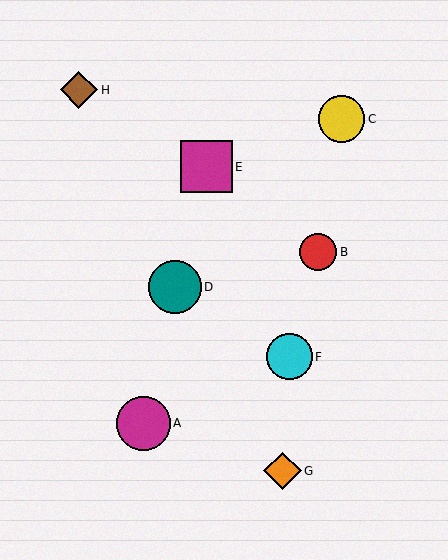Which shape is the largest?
The magenta circle (labeled A) is the largest.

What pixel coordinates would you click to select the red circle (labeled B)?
Click at (318, 252) to select the red circle B.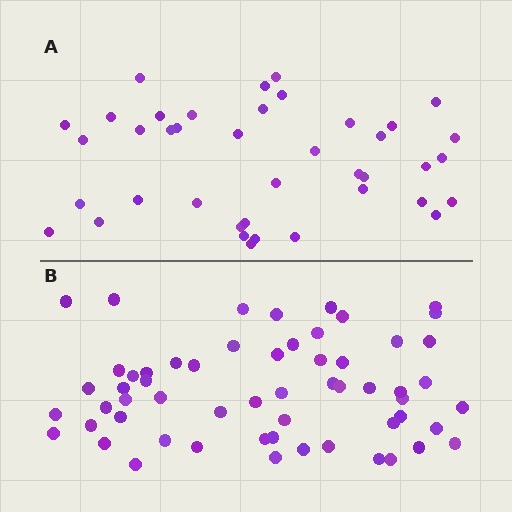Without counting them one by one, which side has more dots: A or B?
Region B (the bottom region) has more dots.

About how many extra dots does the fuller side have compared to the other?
Region B has approximately 20 more dots than region A.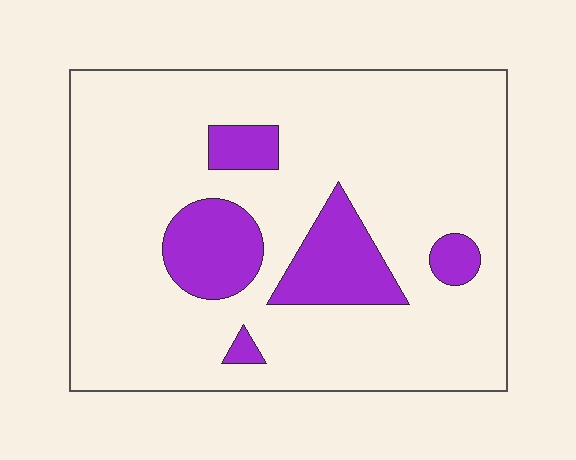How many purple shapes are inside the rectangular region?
5.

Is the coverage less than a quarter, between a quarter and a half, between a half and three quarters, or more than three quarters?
Less than a quarter.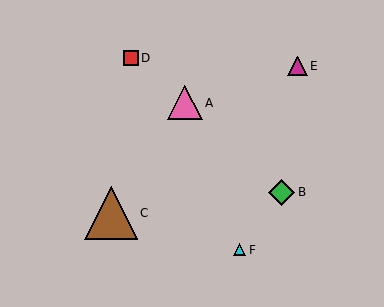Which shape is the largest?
The brown triangle (labeled C) is the largest.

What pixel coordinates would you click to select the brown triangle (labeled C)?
Click at (111, 213) to select the brown triangle C.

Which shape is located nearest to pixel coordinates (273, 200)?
The green diamond (labeled B) at (282, 192) is nearest to that location.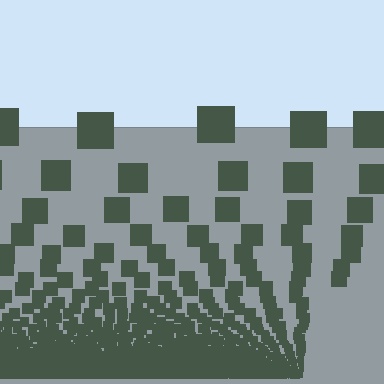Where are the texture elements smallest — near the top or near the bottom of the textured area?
Near the bottom.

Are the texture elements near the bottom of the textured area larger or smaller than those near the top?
Smaller. The gradient is inverted — elements near the bottom are smaller and denser.